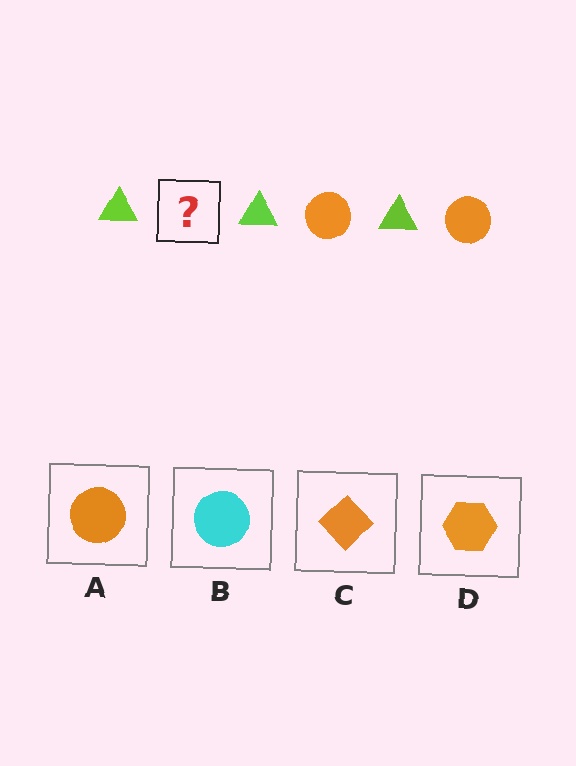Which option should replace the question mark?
Option A.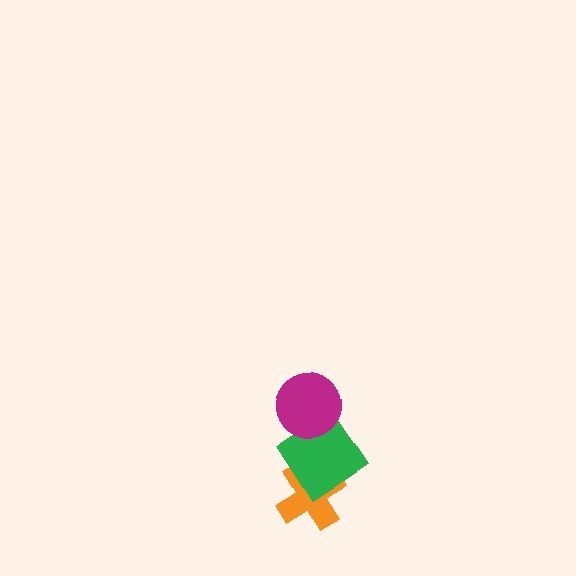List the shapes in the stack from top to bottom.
From top to bottom: the magenta circle, the green diamond, the orange cross.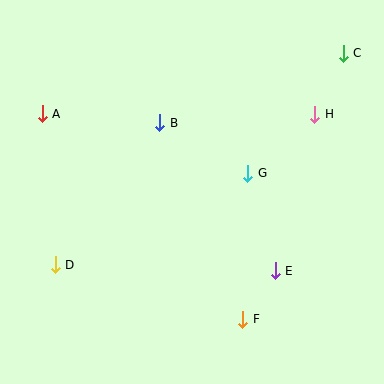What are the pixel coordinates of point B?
Point B is at (160, 123).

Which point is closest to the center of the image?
Point G at (248, 173) is closest to the center.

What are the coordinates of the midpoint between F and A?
The midpoint between F and A is at (142, 216).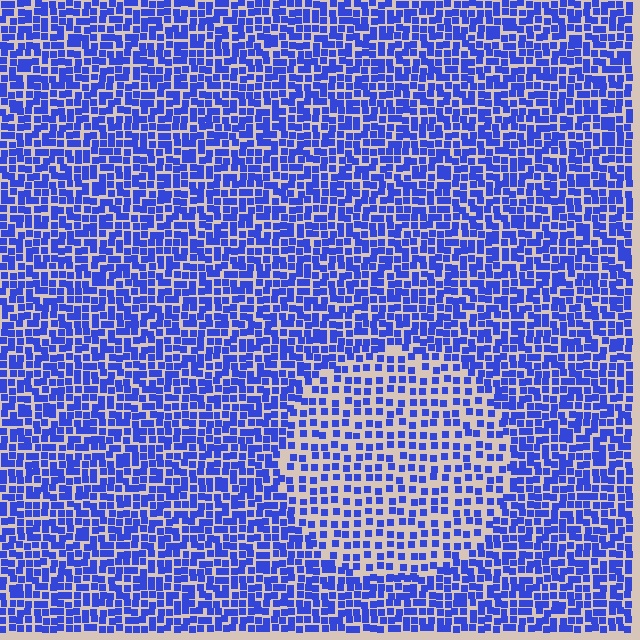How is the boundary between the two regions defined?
The boundary is defined by a change in element density (approximately 1.8x ratio). All elements are the same color, size, and shape.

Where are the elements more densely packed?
The elements are more densely packed outside the circle boundary.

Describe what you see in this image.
The image contains small blue elements arranged at two different densities. A circle-shaped region is visible where the elements are less densely packed than the surrounding area.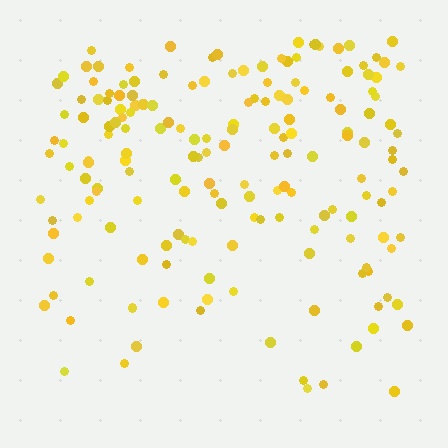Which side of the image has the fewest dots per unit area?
The bottom.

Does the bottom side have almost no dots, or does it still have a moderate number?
Still a moderate number, just noticeably fewer than the top.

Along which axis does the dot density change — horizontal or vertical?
Vertical.